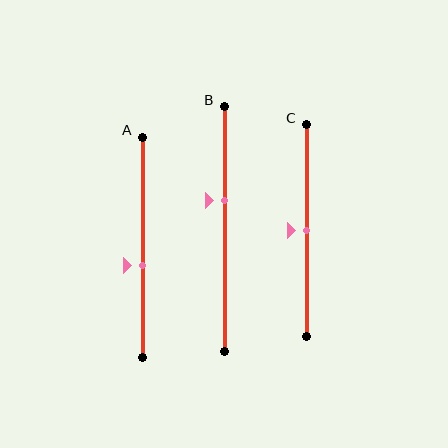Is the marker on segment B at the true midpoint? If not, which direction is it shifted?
No, the marker on segment B is shifted upward by about 12% of the segment length.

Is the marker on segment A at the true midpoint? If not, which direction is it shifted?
No, the marker on segment A is shifted downward by about 8% of the segment length.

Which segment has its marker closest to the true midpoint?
Segment C has its marker closest to the true midpoint.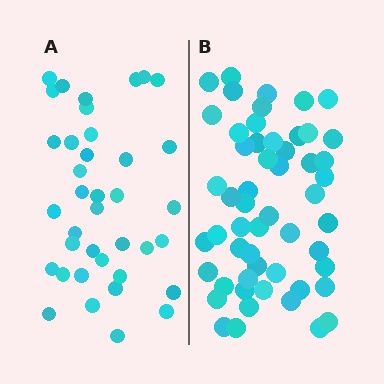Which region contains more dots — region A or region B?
Region B (the right region) has more dots.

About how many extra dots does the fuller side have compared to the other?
Region B has approximately 15 more dots than region A.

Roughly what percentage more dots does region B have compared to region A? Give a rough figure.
About 40% more.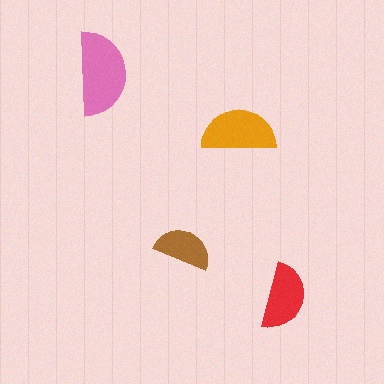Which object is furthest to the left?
The pink semicircle is leftmost.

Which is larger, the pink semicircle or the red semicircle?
The pink one.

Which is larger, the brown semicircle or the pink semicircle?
The pink one.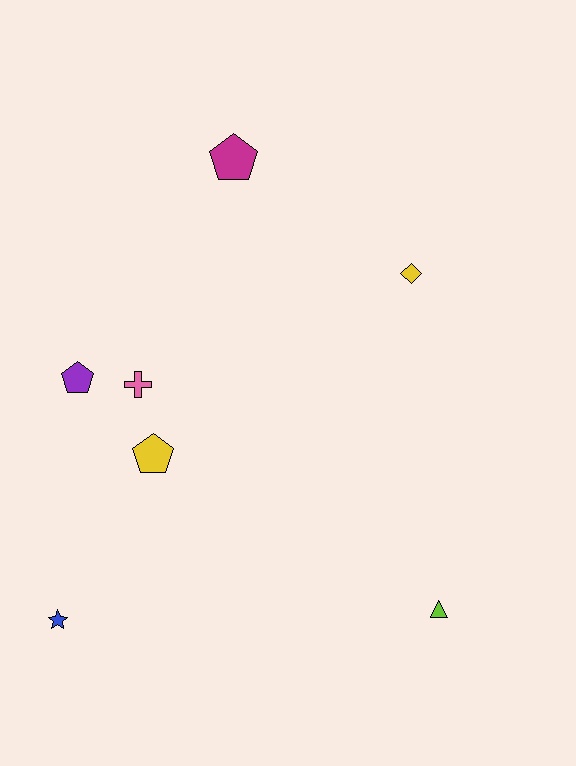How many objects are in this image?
There are 7 objects.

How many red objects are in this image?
There are no red objects.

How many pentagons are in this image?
There are 3 pentagons.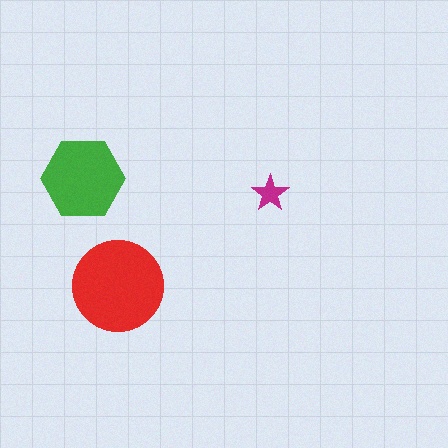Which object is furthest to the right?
The magenta star is rightmost.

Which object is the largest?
The red circle.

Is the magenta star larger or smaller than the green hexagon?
Smaller.